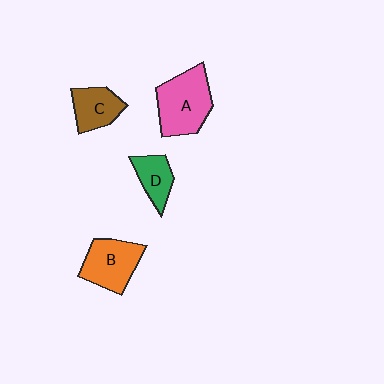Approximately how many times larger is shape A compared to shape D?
Approximately 1.9 times.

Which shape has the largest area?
Shape A (pink).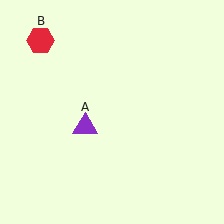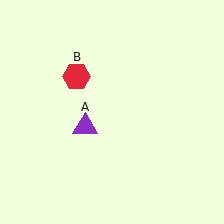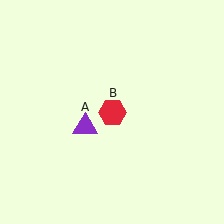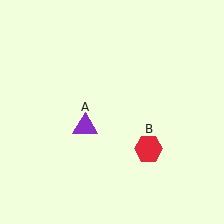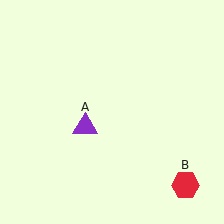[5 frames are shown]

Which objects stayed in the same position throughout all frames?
Purple triangle (object A) remained stationary.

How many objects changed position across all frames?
1 object changed position: red hexagon (object B).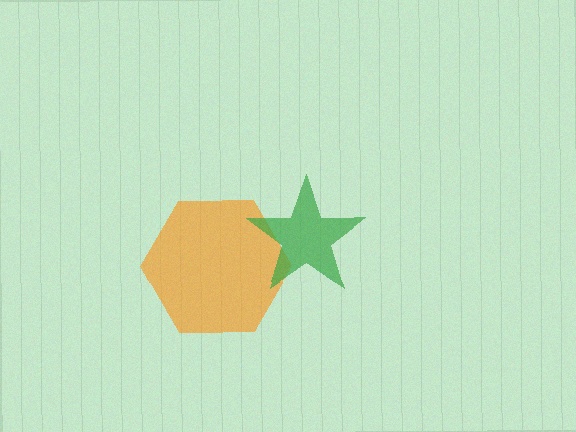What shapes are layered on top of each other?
The layered shapes are: an orange hexagon, a green star.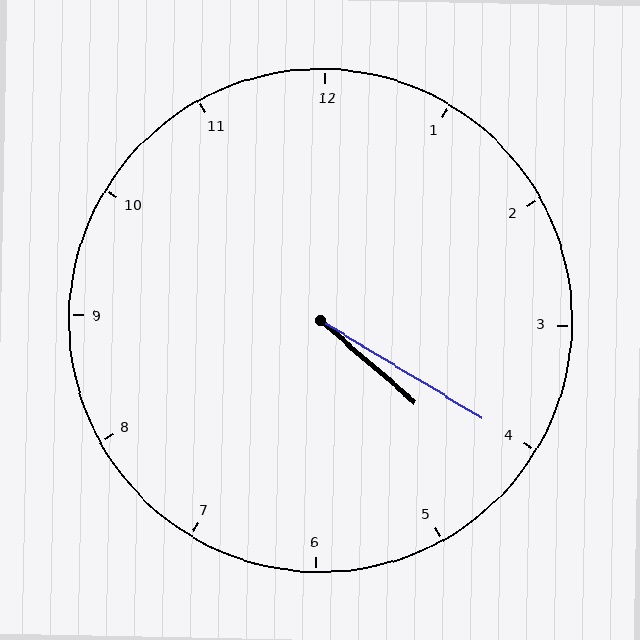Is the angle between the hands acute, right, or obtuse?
It is acute.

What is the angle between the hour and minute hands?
Approximately 10 degrees.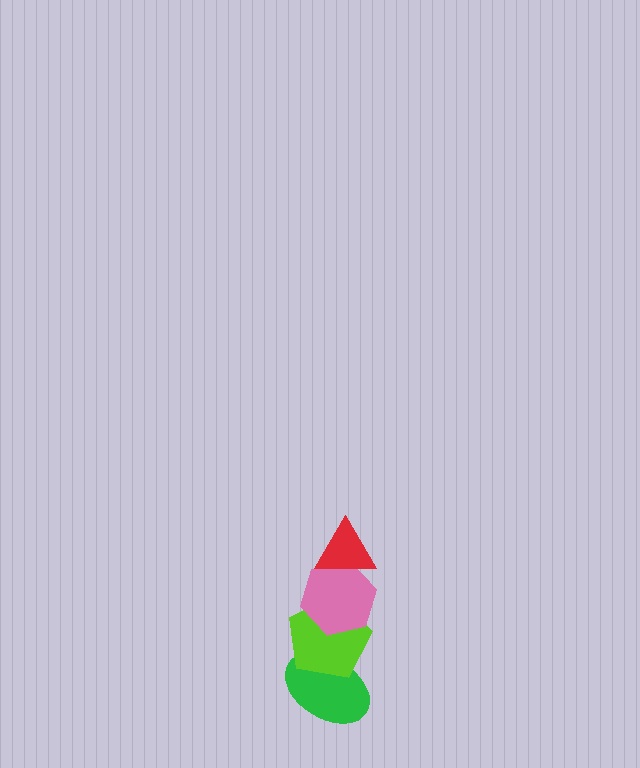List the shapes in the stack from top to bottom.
From top to bottom: the red triangle, the pink hexagon, the lime pentagon, the green ellipse.